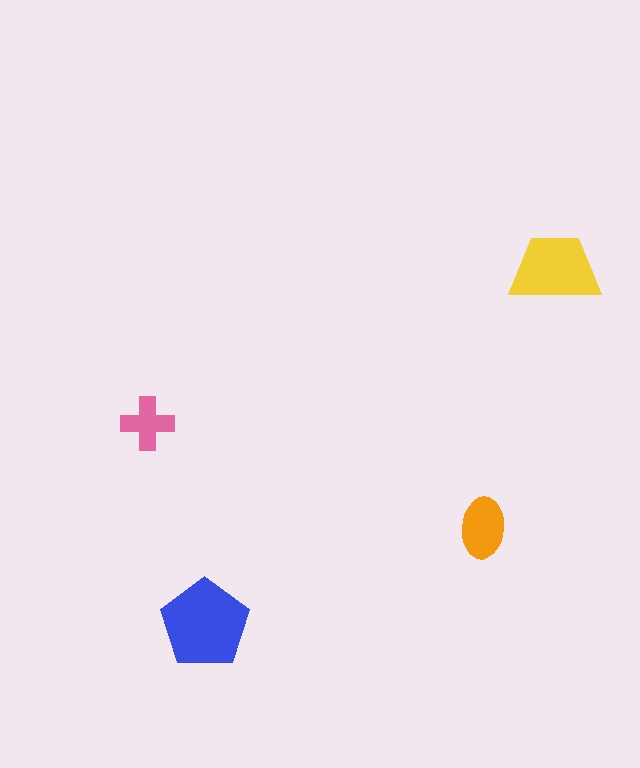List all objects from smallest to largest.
The pink cross, the orange ellipse, the yellow trapezoid, the blue pentagon.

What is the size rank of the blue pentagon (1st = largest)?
1st.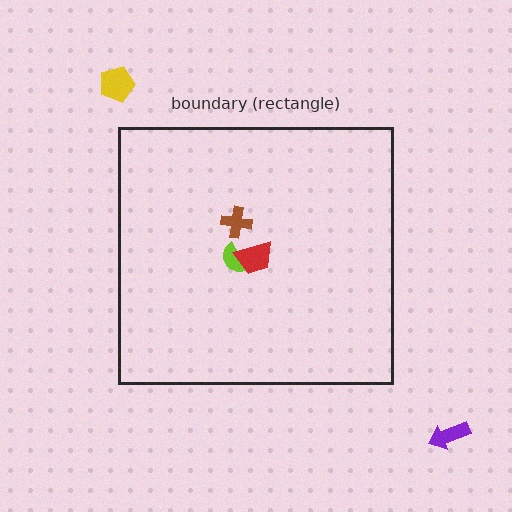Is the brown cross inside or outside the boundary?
Inside.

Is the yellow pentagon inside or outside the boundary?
Outside.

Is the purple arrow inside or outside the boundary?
Outside.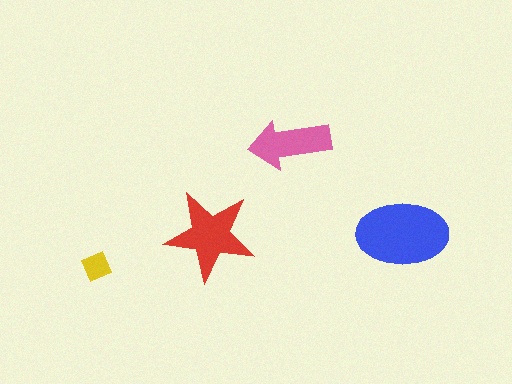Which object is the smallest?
The yellow diamond.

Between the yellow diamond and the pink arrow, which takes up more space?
The pink arrow.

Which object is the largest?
The blue ellipse.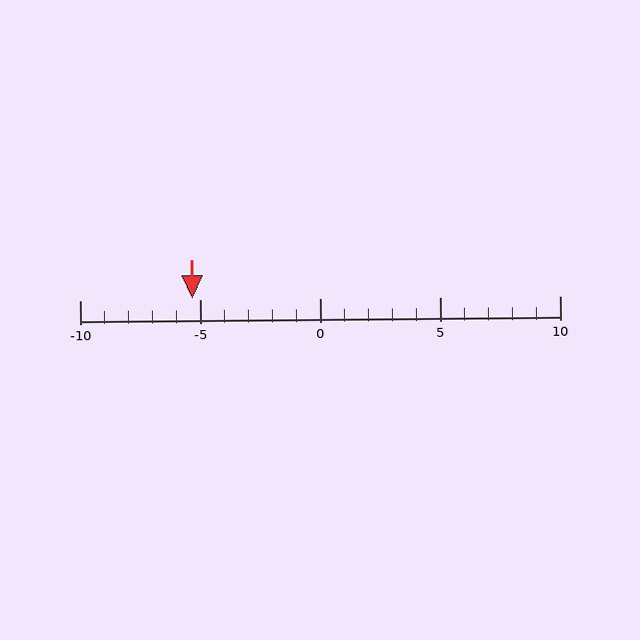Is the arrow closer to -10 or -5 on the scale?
The arrow is closer to -5.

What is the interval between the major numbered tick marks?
The major tick marks are spaced 5 units apart.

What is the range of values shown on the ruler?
The ruler shows values from -10 to 10.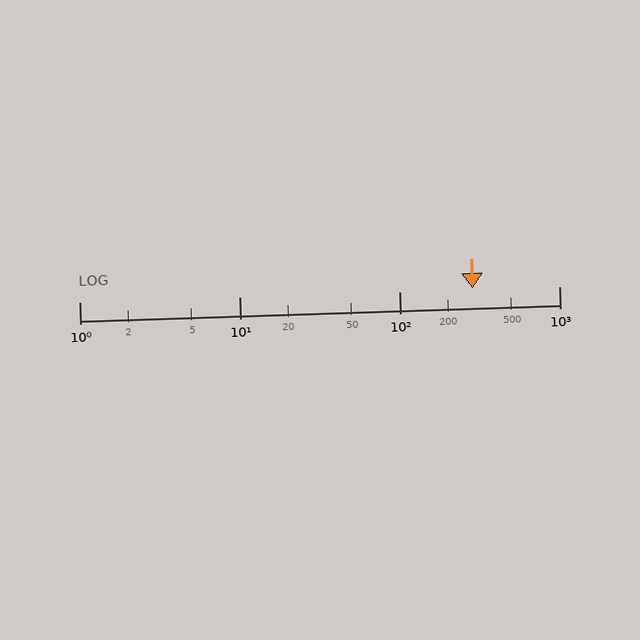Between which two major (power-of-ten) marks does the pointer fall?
The pointer is between 100 and 1000.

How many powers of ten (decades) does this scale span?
The scale spans 3 decades, from 1 to 1000.